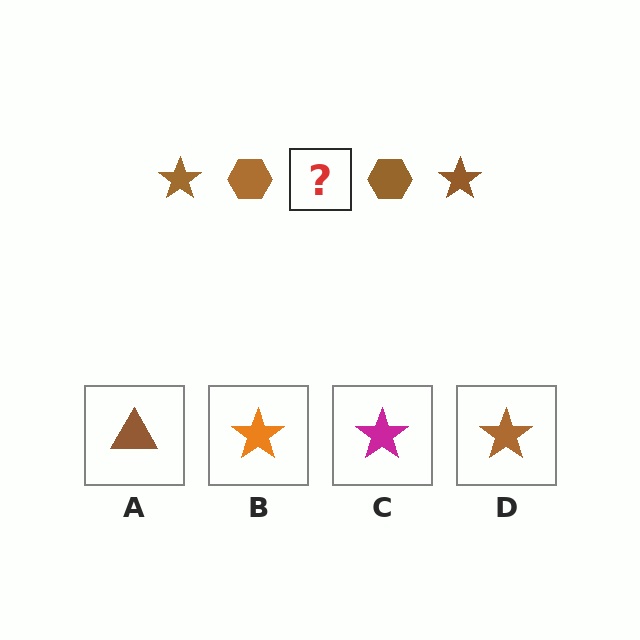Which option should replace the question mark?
Option D.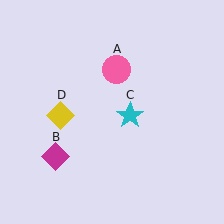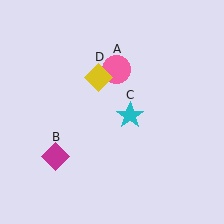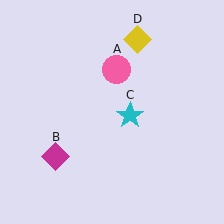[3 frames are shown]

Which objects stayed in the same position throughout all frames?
Pink circle (object A) and magenta diamond (object B) and cyan star (object C) remained stationary.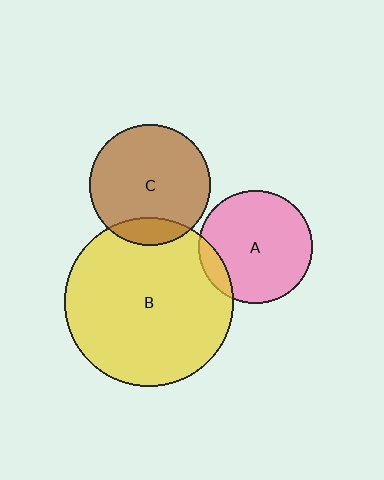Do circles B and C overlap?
Yes.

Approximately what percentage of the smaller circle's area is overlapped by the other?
Approximately 15%.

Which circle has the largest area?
Circle B (yellow).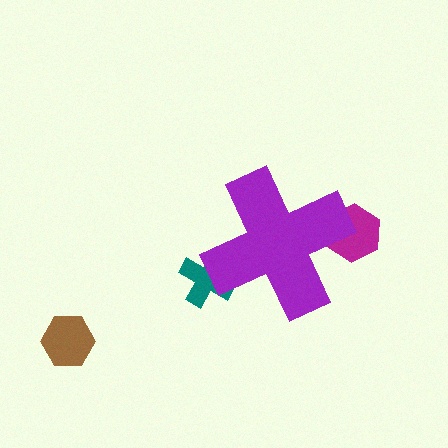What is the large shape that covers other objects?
A purple cross.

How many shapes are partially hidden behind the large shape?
2 shapes are partially hidden.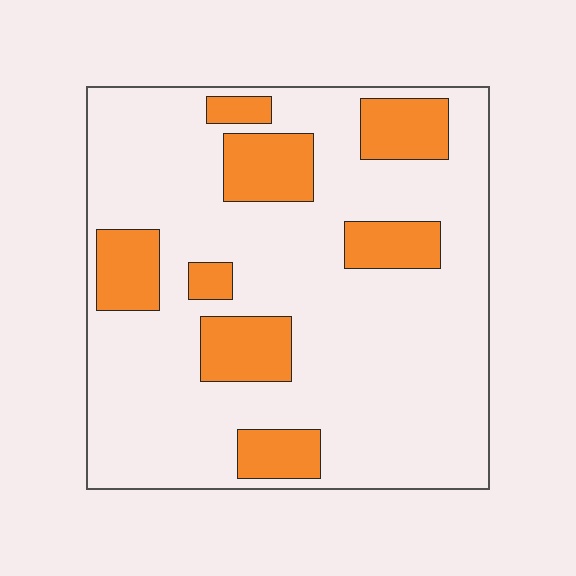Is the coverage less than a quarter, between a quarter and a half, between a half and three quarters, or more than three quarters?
Less than a quarter.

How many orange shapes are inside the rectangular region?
8.